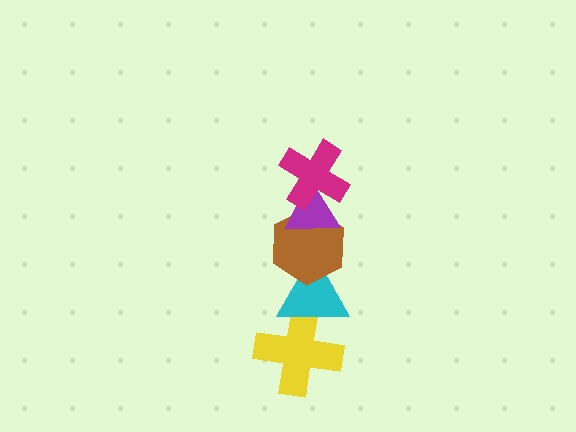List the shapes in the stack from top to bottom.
From top to bottom: the magenta cross, the purple triangle, the brown hexagon, the cyan triangle, the yellow cross.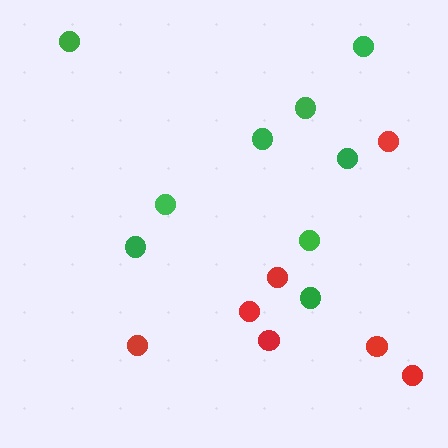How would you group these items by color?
There are 2 groups: one group of green circles (9) and one group of red circles (7).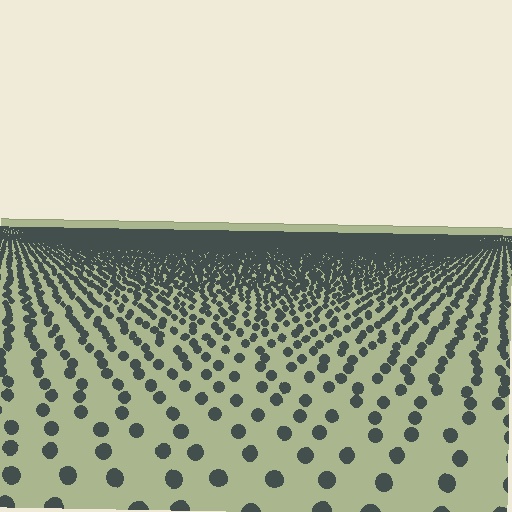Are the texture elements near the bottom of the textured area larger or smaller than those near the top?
Larger. Near the bottom, elements are closer to the viewer and appear at a bigger on-screen size.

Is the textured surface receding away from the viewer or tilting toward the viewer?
The surface is receding away from the viewer. Texture elements get smaller and denser toward the top.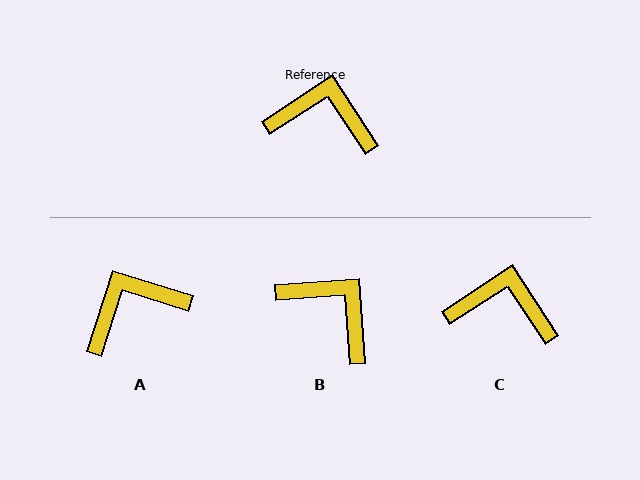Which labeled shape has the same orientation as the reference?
C.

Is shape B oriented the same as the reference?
No, it is off by about 29 degrees.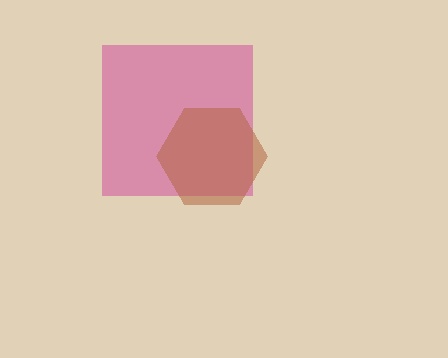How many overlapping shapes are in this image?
There are 2 overlapping shapes in the image.